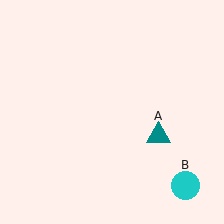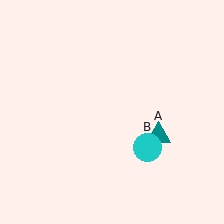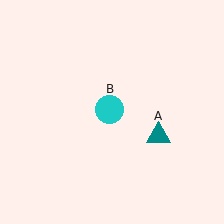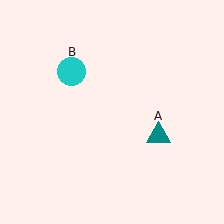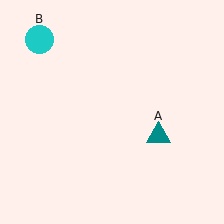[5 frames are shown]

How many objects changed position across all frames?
1 object changed position: cyan circle (object B).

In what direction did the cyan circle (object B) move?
The cyan circle (object B) moved up and to the left.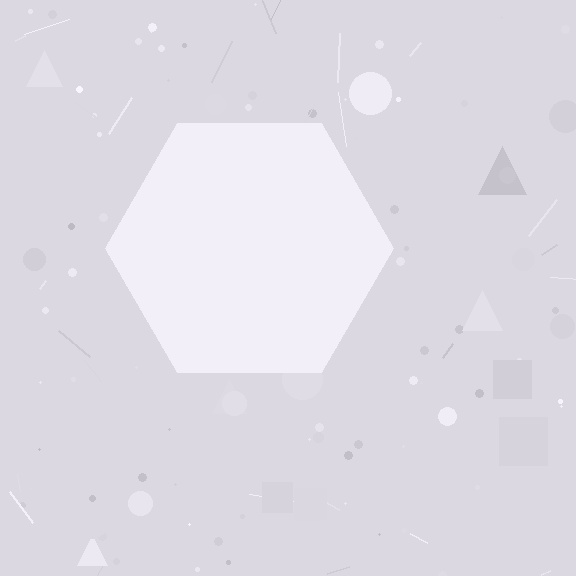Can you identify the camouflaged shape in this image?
The camouflaged shape is a hexagon.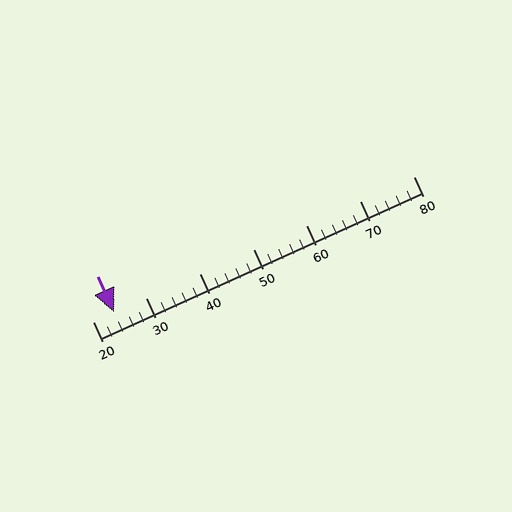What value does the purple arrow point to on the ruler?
The purple arrow points to approximately 24.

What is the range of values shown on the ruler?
The ruler shows values from 20 to 80.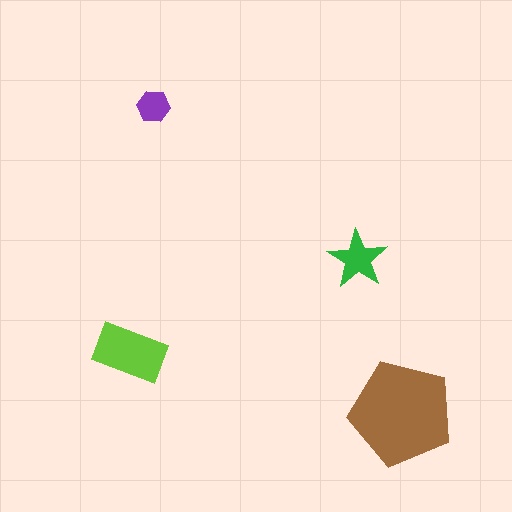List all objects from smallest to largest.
The purple hexagon, the green star, the lime rectangle, the brown pentagon.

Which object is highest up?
The purple hexagon is topmost.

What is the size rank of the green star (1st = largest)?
3rd.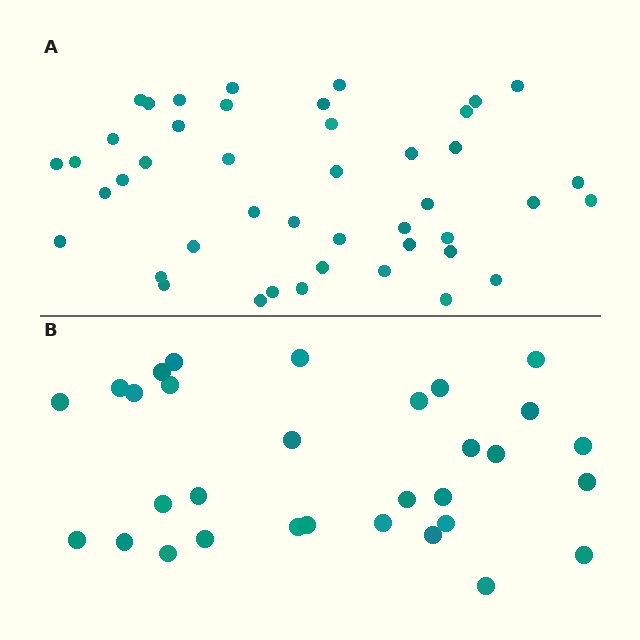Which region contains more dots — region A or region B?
Region A (the top region) has more dots.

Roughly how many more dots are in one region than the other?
Region A has approximately 15 more dots than region B.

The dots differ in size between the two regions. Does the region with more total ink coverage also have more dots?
No. Region B has more total ink coverage because its dots are larger, but region A actually contains more individual dots. Total area can be misleading — the number of items is what matters here.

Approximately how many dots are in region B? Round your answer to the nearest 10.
About 30 dots. (The exact count is 31, which rounds to 30.)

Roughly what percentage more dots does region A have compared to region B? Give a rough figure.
About 40% more.